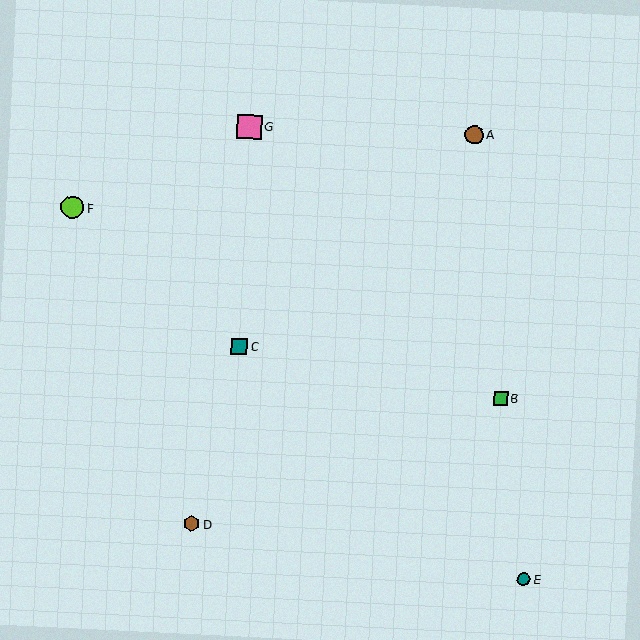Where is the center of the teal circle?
The center of the teal circle is at (524, 579).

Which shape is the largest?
The pink square (labeled G) is the largest.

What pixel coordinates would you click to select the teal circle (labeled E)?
Click at (524, 579) to select the teal circle E.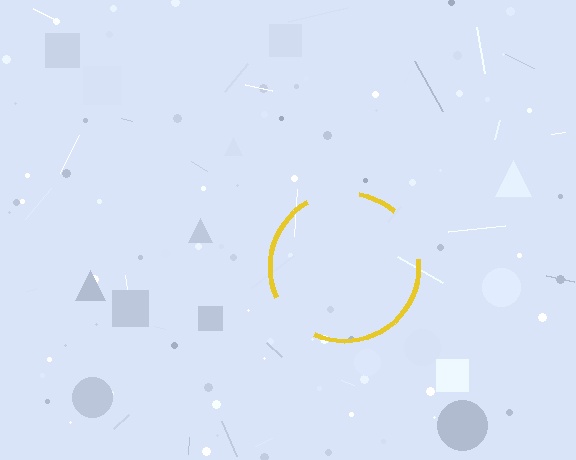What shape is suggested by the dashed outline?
The dashed outline suggests a circle.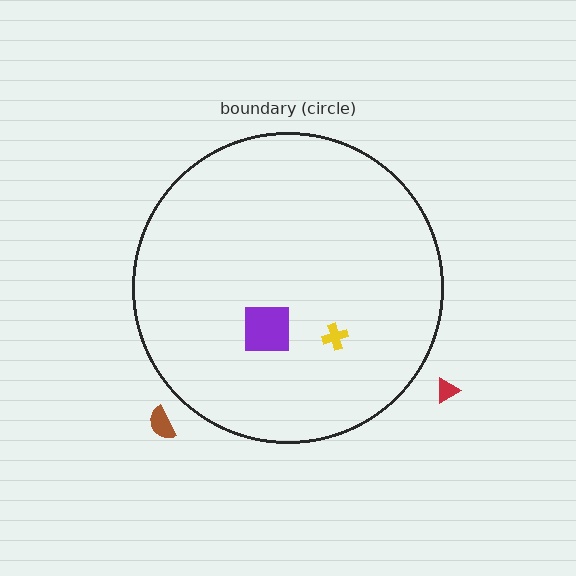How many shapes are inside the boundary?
2 inside, 2 outside.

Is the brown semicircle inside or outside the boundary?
Outside.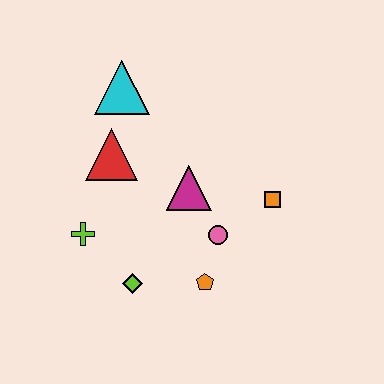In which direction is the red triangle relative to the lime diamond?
The red triangle is above the lime diamond.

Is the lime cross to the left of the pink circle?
Yes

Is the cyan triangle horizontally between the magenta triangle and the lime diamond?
No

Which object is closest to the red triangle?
The cyan triangle is closest to the red triangle.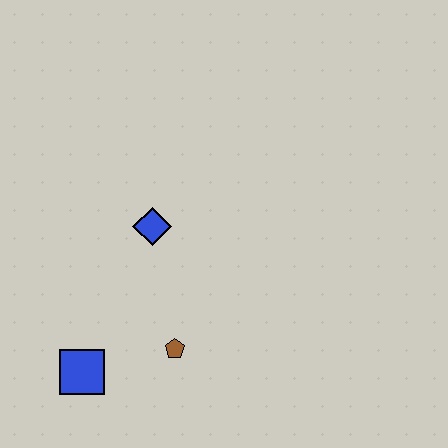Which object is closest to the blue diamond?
The brown pentagon is closest to the blue diamond.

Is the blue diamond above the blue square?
Yes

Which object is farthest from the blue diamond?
The blue square is farthest from the blue diamond.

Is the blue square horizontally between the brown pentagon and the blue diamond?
No